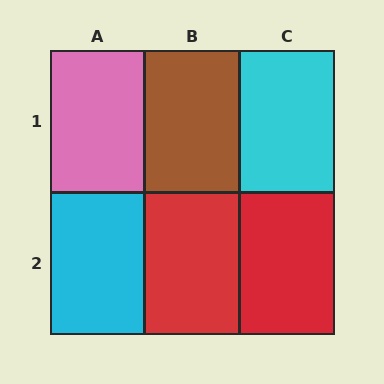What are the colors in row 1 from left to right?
Pink, brown, cyan.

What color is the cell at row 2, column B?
Red.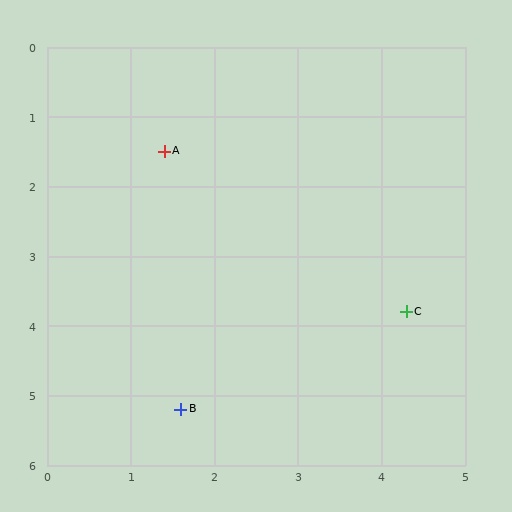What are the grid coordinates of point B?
Point B is at approximately (1.6, 5.2).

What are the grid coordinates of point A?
Point A is at approximately (1.4, 1.5).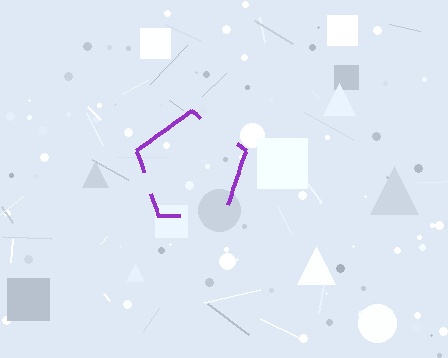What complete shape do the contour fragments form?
The contour fragments form a pentagon.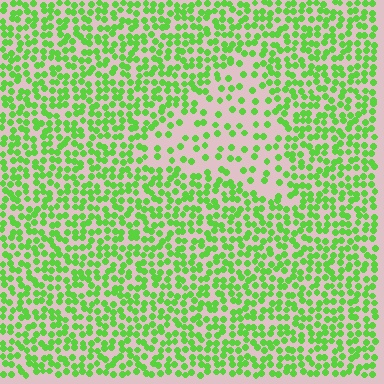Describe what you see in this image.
The image contains small lime elements arranged at two different densities. A triangle-shaped region is visible where the elements are less densely packed than the surrounding area.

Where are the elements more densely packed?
The elements are more densely packed outside the triangle boundary.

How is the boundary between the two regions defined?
The boundary is defined by a change in element density (approximately 2.3x ratio). All elements are the same color, size, and shape.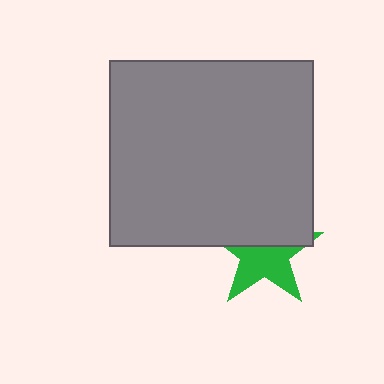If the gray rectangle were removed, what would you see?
You would see the complete green star.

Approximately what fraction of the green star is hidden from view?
Roughly 47% of the green star is hidden behind the gray rectangle.